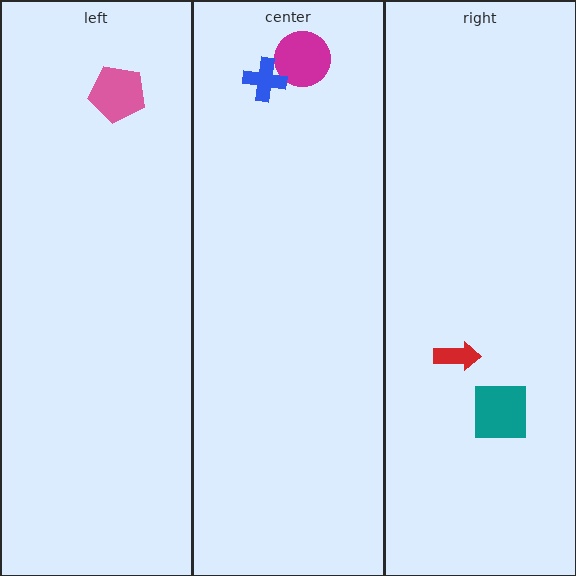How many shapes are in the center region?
2.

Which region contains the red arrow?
The right region.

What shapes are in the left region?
The pink pentagon.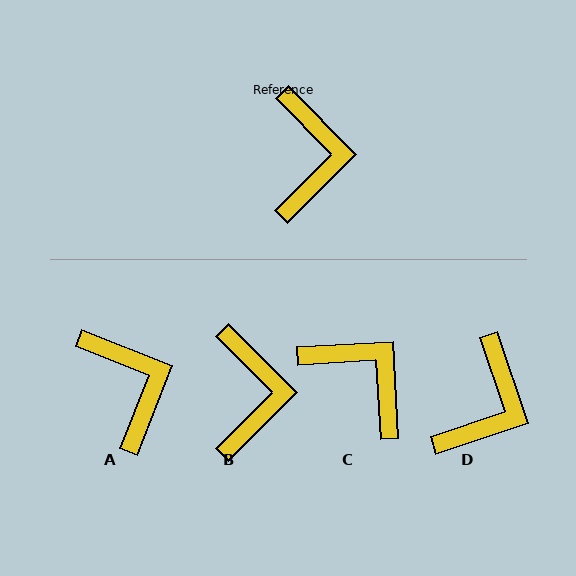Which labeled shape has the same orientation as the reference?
B.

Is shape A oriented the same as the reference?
No, it is off by about 24 degrees.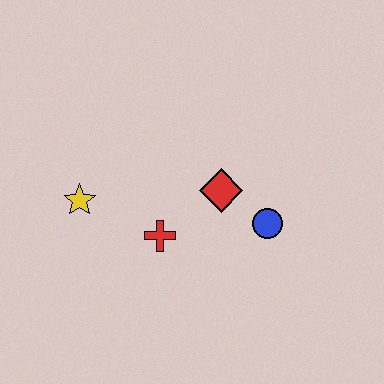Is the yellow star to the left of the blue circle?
Yes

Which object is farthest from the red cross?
The blue circle is farthest from the red cross.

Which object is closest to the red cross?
The red diamond is closest to the red cross.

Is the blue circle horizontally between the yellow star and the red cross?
No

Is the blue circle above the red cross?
Yes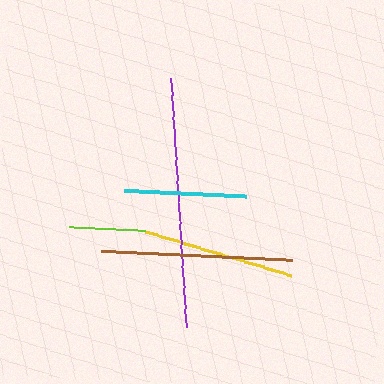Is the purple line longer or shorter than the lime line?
The purple line is longer than the lime line.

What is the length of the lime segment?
The lime segment is approximately 76 pixels long.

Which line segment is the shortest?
The lime line is the shortest at approximately 76 pixels.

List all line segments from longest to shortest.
From longest to shortest: purple, brown, yellow, cyan, lime.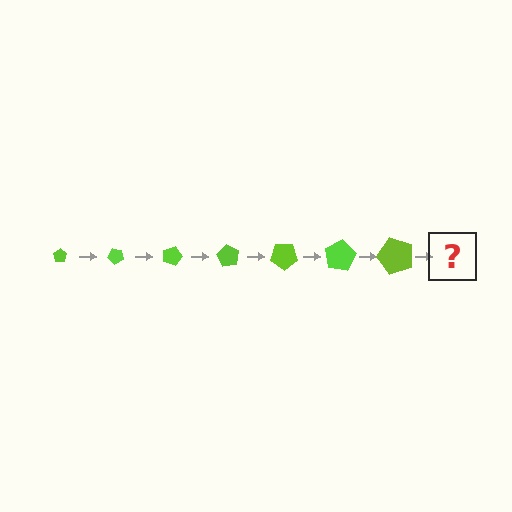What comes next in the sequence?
The next element should be a pentagon, larger than the previous one and rotated 315 degrees from the start.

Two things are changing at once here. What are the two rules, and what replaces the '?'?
The two rules are that the pentagon grows larger each step and it rotates 45 degrees each step. The '?' should be a pentagon, larger than the previous one and rotated 315 degrees from the start.